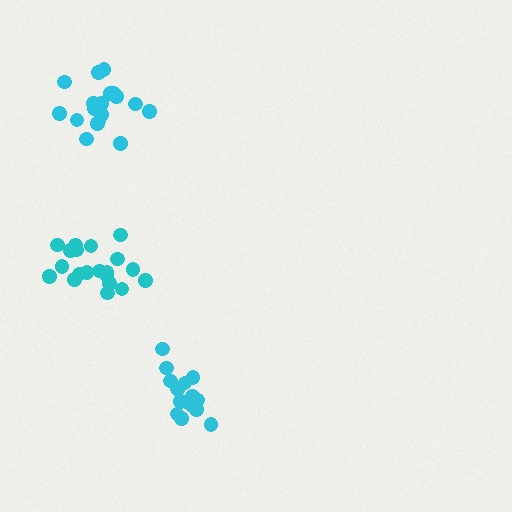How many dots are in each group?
Group 1: 20 dots, Group 2: 17 dots, Group 3: 18 dots (55 total).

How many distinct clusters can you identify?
There are 3 distinct clusters.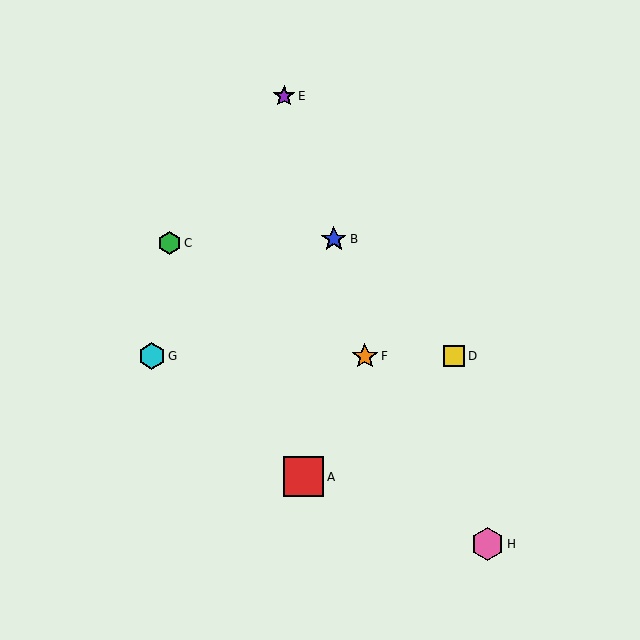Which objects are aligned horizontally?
Objects D, F, G are aligned horizontally.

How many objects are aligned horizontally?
3 objects (D, F, G) are aligned horizontally.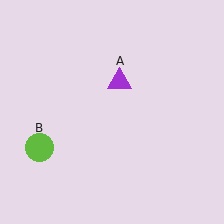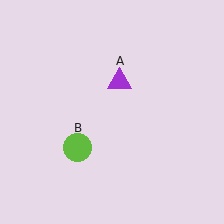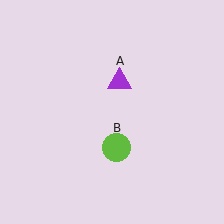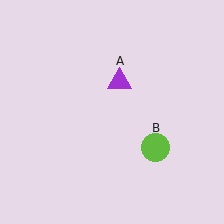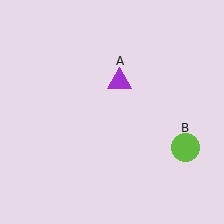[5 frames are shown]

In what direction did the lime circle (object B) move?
The lime circle (object B) moved right.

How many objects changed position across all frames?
1 object changed position: lime circle (object B).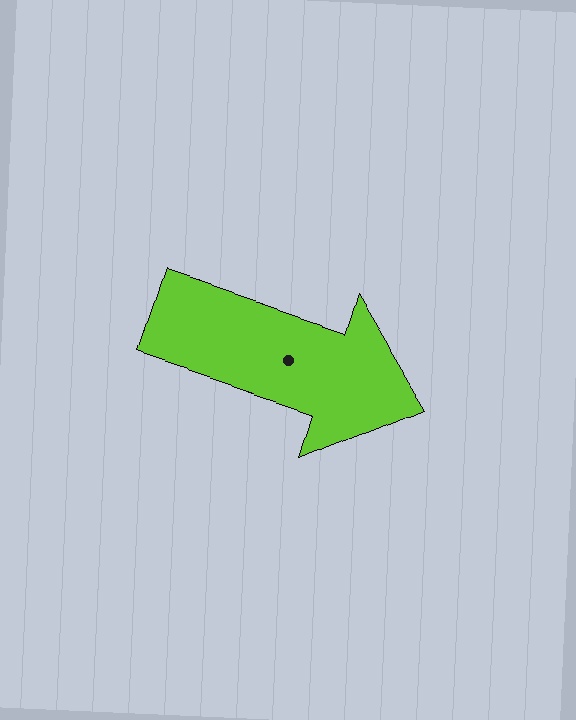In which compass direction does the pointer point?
East.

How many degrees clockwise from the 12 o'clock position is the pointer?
Approximately 108 degrees.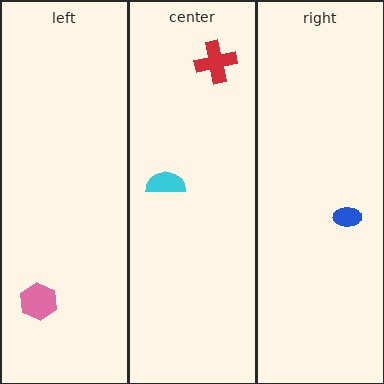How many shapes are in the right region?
1.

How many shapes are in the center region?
2.